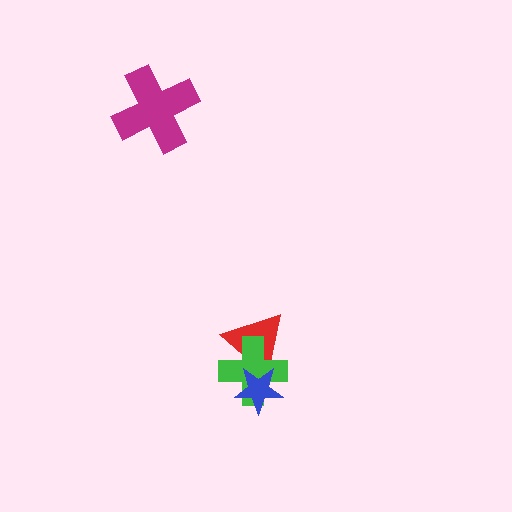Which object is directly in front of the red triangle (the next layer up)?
The green cross is directly in front of the red triangle.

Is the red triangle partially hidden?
Yes, it is partially covered by another shape.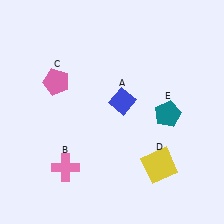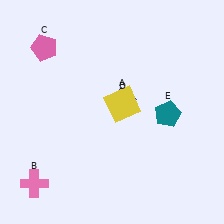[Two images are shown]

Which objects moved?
The objects that moved are: the pink cross (B), the pink pentagon (C), the yellow square (D).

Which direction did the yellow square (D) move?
The yellow square (D) moved up.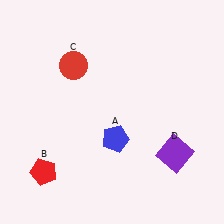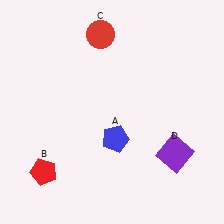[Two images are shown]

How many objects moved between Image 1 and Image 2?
1 object moved between the two images.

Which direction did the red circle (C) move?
The red circle (C) moved up.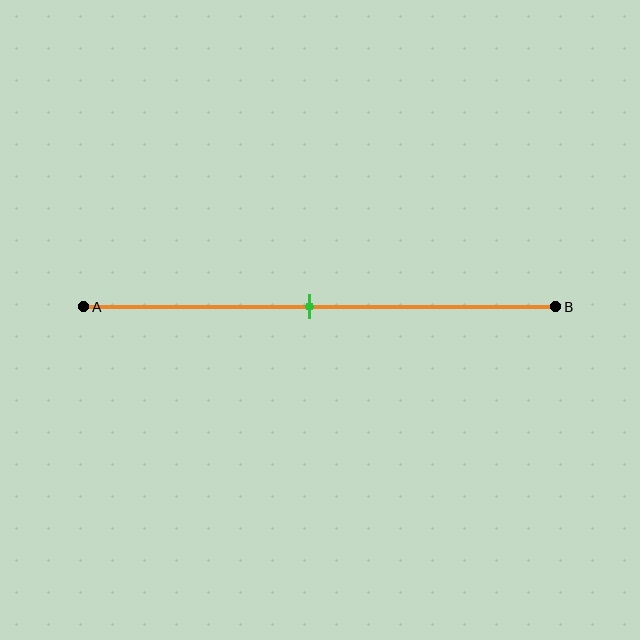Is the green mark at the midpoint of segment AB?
Yes, the mark is approximately at the midpoint.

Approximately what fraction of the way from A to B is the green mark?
The green mark is approximately 50% of the way from A to B.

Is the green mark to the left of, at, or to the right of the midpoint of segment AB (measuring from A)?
The green mark is approximately at the midpoint of segment AB.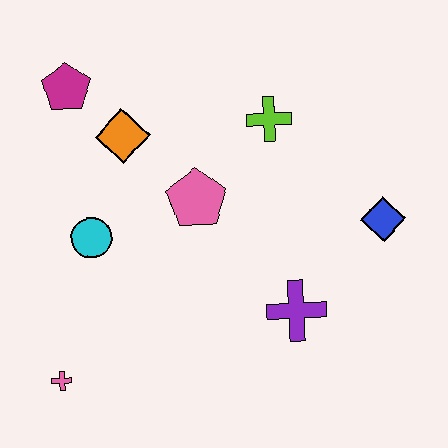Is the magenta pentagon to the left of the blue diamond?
Yes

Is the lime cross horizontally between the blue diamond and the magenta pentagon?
Yes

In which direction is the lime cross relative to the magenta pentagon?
The lime cross is to the right of the magenta pentagon.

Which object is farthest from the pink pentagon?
The pink cross is farthest from the pink pentagon.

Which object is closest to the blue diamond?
The purple cross is closest to the blue diamond.